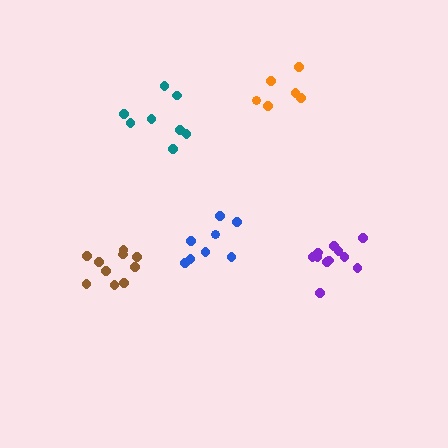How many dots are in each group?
Group 1: 8 dots, Group 2: 6 dots, Group 3: 8 dots, Group 4: 10 dots, Group 5: 12 dots (44 total).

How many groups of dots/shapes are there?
There are 5 groups.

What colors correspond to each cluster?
The clusters are colored: blue, orange, teal, brown, purple.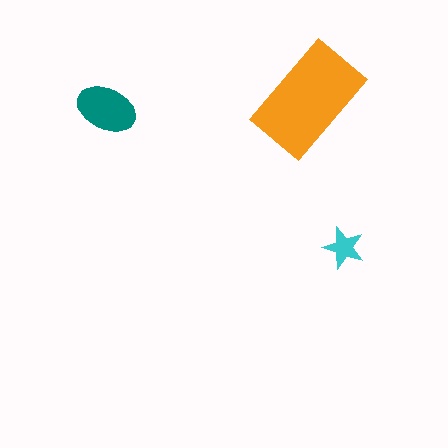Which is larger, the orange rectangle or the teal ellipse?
The orange rectangle.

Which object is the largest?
The orange rectangle.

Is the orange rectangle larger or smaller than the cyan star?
Larger.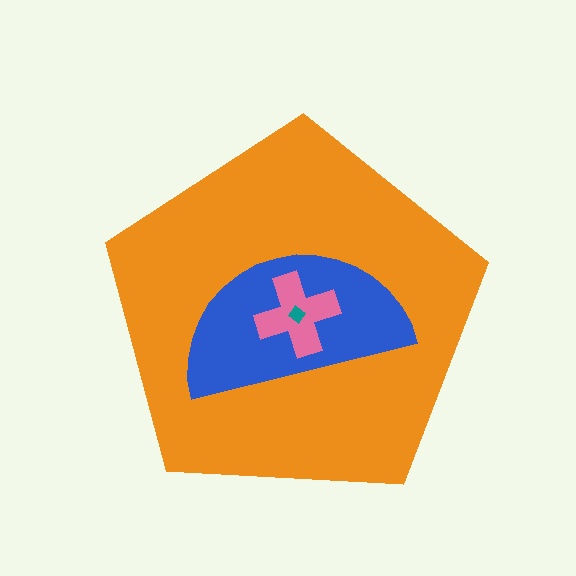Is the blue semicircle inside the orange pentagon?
Yes.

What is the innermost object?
The teal diamond.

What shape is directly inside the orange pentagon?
The blue semicircle.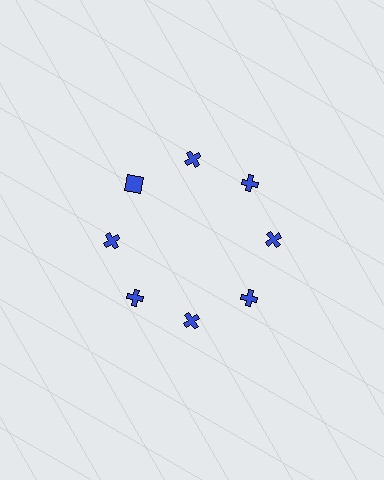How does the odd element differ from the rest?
It has a different shape: square instead of cross.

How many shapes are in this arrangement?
There are 8 shapes arranged in a ring pattern.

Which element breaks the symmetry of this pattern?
The blue square at roughly the 10 o'clock position breaks the symmetry. All other shapes are blue crosses.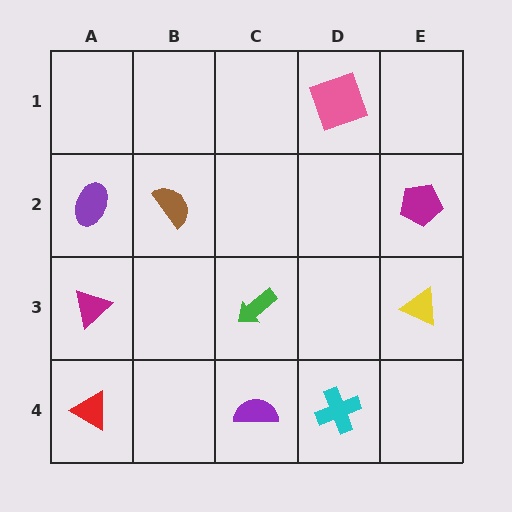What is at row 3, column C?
A green arrow.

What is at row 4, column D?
A cyan cross.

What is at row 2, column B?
A brown semicircle.